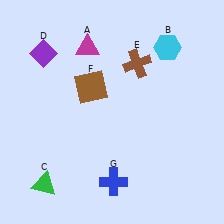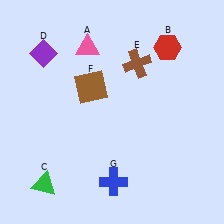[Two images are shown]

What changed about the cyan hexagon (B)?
In Image 1, B is cyan. In Image 2, it changed to red.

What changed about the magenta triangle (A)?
In Image 1, A is magenta. In Image 2, it changed to pink.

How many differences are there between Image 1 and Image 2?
There are 2 differences between the two images.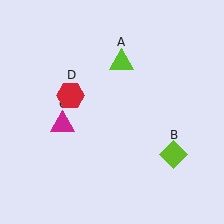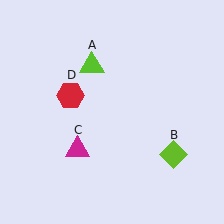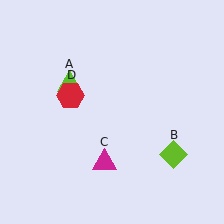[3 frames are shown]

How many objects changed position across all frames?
2 objects changed position: lime triangle (object A), magenta triangle (object C).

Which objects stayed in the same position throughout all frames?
Lime diamond (object B) and red hexagon (object D) remained stationary.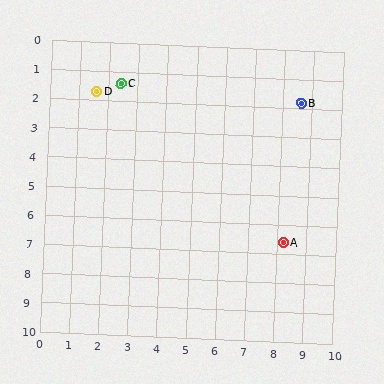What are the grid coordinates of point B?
Point B is at approximately (8.6, 1.8).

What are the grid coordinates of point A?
Point A is at approximately (8.2, 6.6).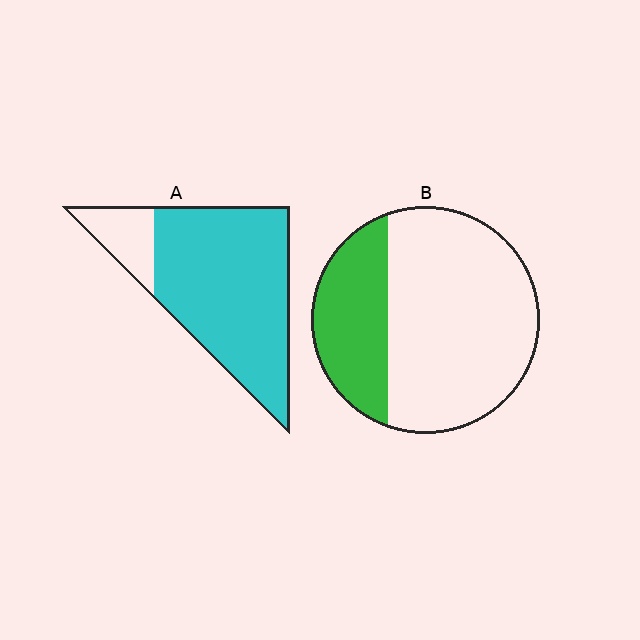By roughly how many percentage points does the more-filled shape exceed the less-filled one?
By roughly 55 percentage points (A over B).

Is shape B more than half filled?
No.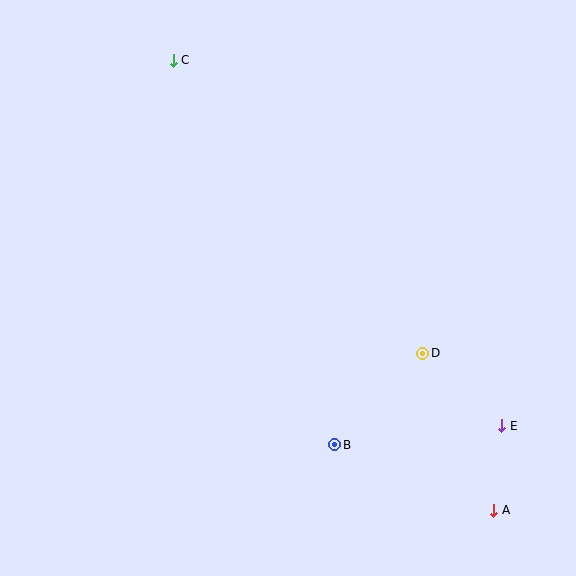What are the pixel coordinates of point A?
Point A is at (494, 510).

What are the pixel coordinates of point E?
Point E is at (502, 426).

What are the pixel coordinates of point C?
Point C is at (173, 60).